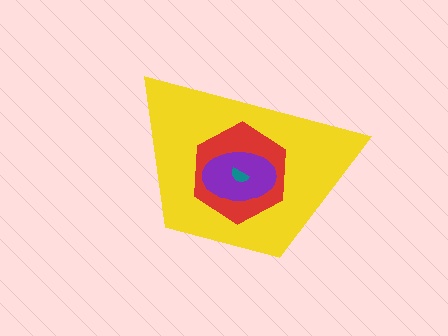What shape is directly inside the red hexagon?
The purple ellipse.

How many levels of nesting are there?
4.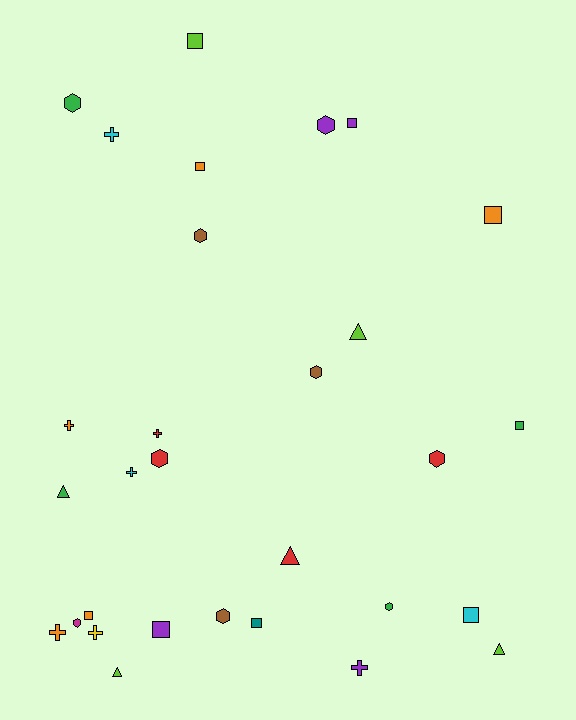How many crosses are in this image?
There are 7 crosses.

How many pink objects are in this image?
There are no pink objects.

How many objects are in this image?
There are 30 objects.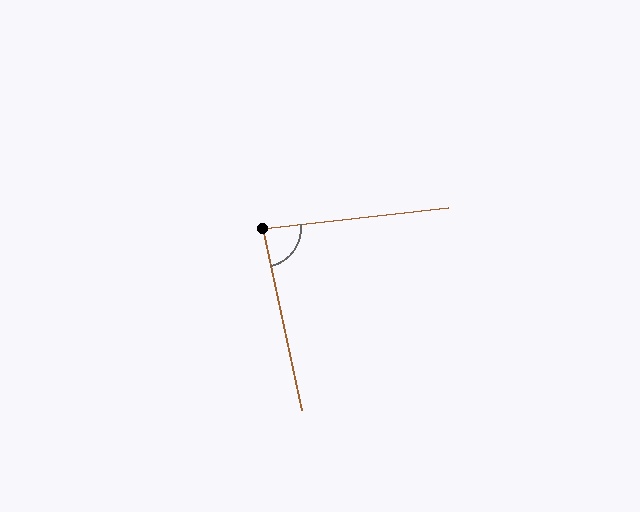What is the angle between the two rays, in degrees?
Approximately 84 degrees.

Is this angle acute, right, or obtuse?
It is acute.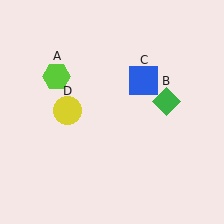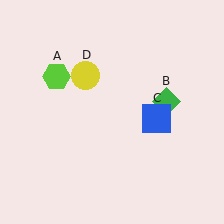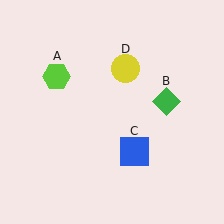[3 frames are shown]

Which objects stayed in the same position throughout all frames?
Lime hexagon (object A) and green diamond (object B) remained stationary.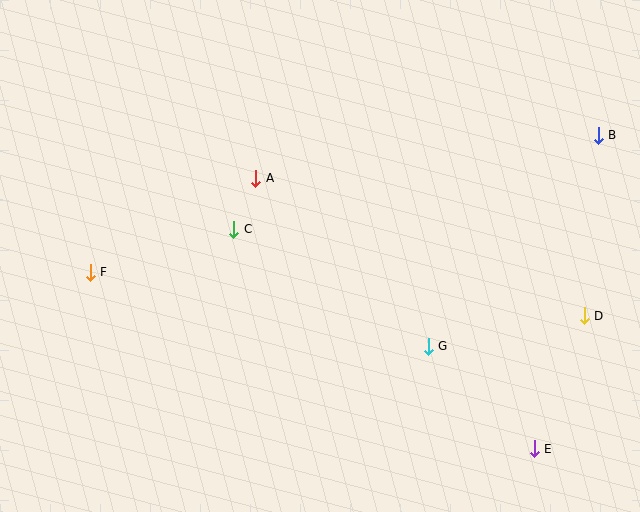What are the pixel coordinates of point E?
Point E is at (534, 449).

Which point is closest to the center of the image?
Point C at (234, 229) is closest to the center.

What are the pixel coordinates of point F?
Point F is at (90, 272).